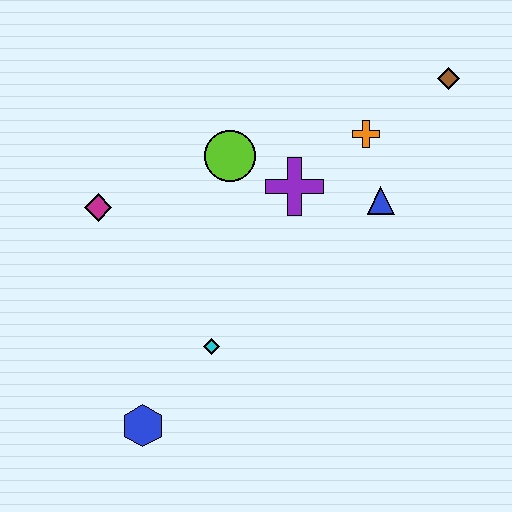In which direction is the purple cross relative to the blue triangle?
The purple cross is to the left of the blue triangle.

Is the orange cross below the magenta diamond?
No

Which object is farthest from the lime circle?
The blue hexagon is farthest from the lime circle.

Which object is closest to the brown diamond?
The orange cross is closest to the brown diamond.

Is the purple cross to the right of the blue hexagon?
Yes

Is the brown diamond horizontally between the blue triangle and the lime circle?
No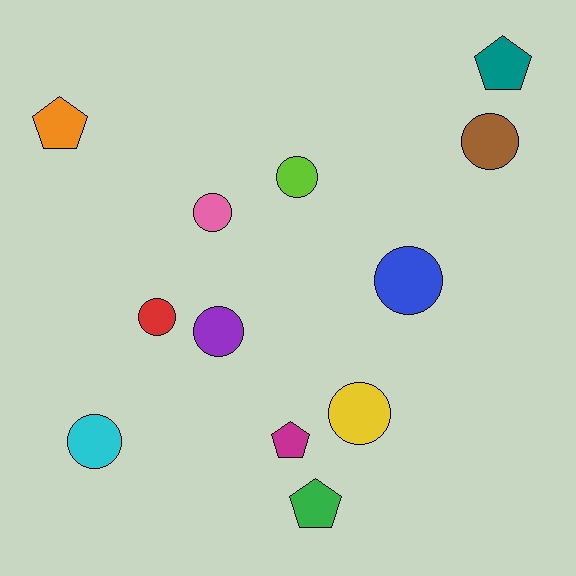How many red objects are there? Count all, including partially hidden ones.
There is 1 red object.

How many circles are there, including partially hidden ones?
There are 8 circles.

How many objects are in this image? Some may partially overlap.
There are 12 objects.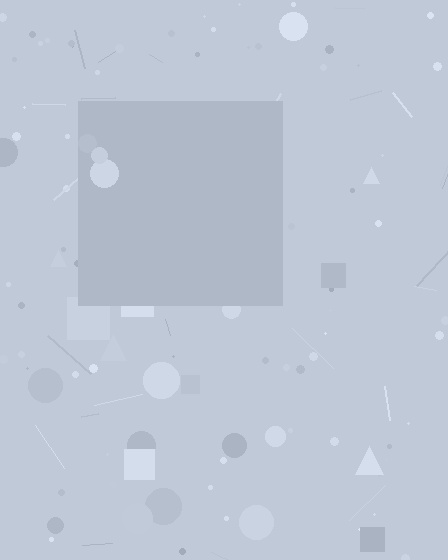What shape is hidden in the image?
A square is hidden in the image.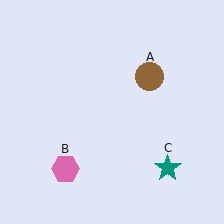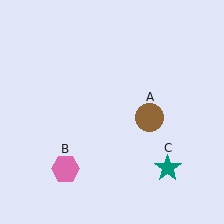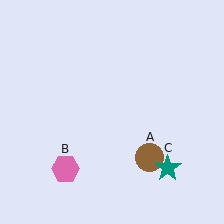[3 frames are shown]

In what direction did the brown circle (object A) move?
The brown circle (object A) moved down.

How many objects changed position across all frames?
1 object changed position: brown circle (object A).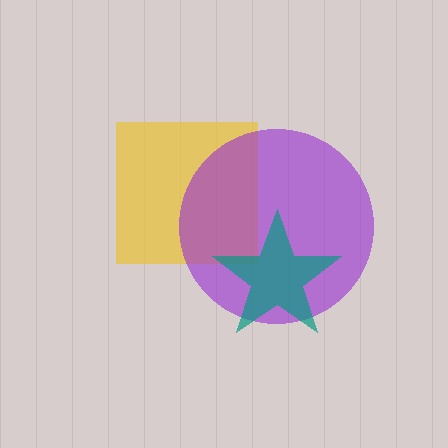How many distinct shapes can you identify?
There are 3 distinct shapes: a yellow square, a purple circle, a teal star.